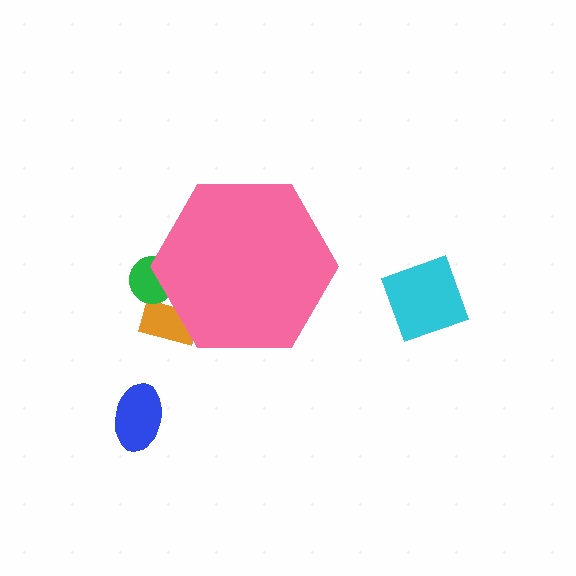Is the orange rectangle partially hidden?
Yes, the orange rectangle is partially hidden behind the pink hexagon.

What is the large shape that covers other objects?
A pink hexagon.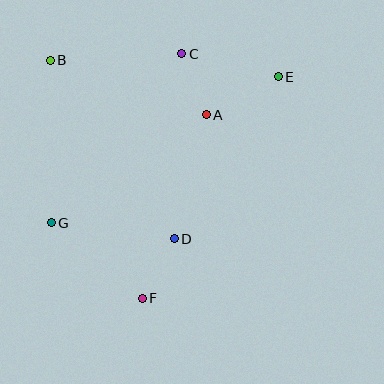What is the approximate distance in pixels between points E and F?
The distance between E and F is approximately 260 pixels.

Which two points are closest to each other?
Points A and C are closest to each other.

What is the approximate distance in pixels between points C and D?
The distance between C and D is approximately 185 pixels.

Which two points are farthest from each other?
Points E and G are farthest from each other.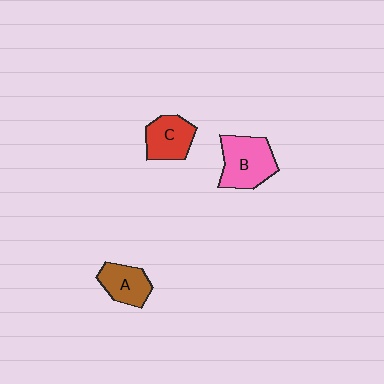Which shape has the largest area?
Shape B (pink).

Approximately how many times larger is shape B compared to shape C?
Approximately 1.4 times.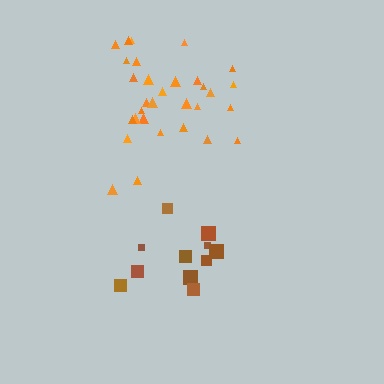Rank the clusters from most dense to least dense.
orange, brown.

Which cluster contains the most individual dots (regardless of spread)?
Orange (31).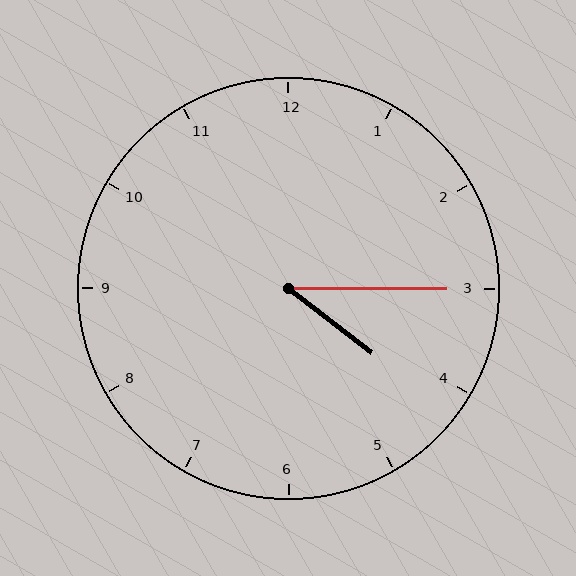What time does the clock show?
4:15.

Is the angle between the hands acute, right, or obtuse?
It is acute.